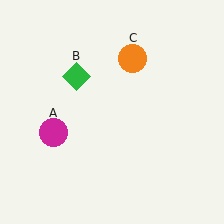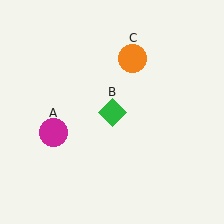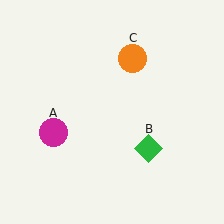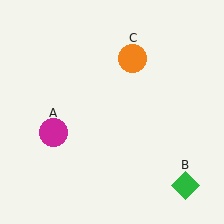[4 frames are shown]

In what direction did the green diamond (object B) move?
The green diamond (object B) moved down and to the right.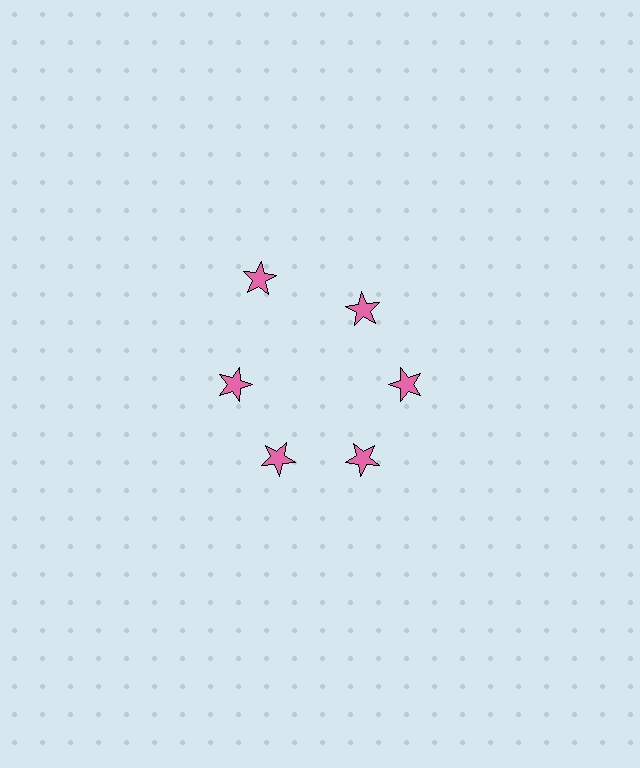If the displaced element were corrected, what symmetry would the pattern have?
It would have 6-fold rotational symmetry — the pattern would map onto itself every 60 degrees.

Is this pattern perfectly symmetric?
No. The 6 pink stars are arranged in a ring, but one element near the 11 o'clock position is pushed outward from the center, breaking the 6-fold rotational symmetry.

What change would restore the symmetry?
The symmetry would be restored by moving it inward, back onto the ring so that all 6 stars sit at equal angles and equal distance from the center.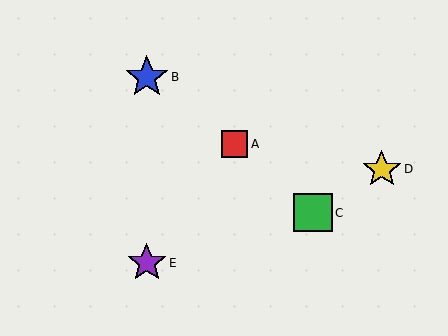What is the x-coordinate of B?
Object B is at x≈147.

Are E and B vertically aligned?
Yes, both are at x≈147.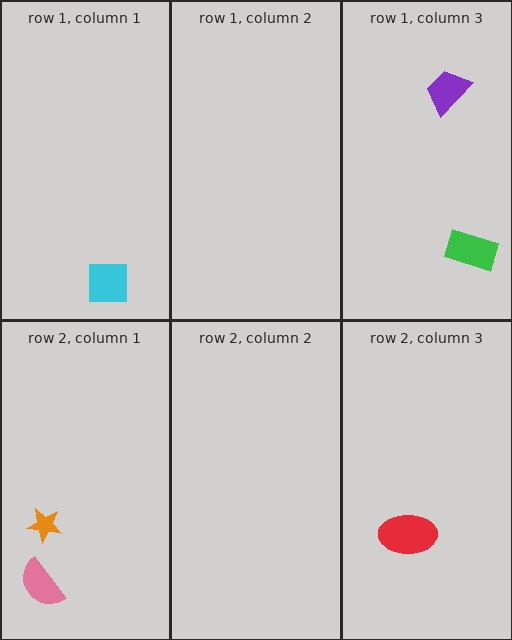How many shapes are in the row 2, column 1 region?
2.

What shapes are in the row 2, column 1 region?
The orange star, the pink semicircle.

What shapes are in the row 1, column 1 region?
The cyan square.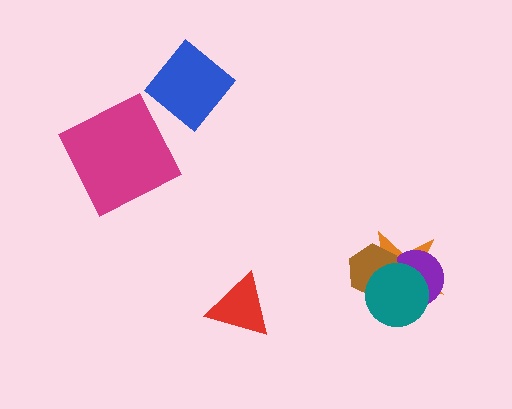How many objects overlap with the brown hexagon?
3 objects overlap with the brown hexagon.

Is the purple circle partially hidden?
Yes, it is partially covered by another shape.